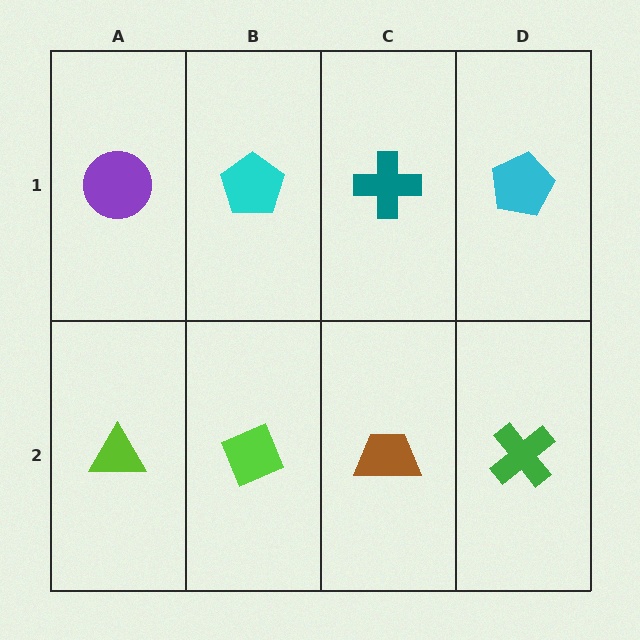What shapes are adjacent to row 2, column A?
A purple circle (row 1, column A), a lime diamond (row 2, column B).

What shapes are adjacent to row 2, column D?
A cyan pentagon (row 1, column D), a brown trapezoid (row 2, column C).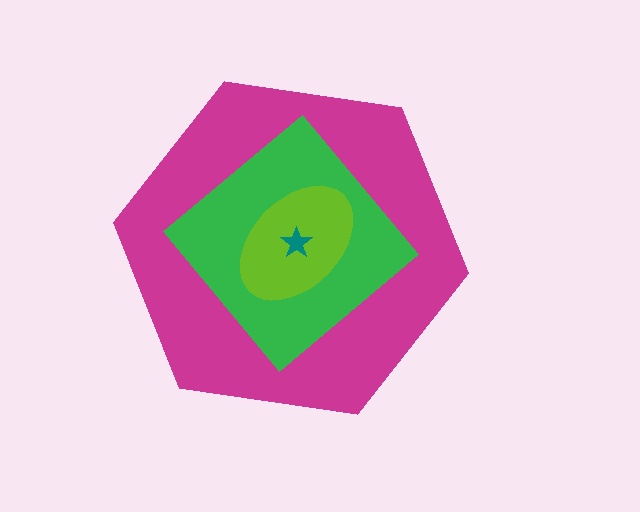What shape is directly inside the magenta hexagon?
The green diamond.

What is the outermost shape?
The magenta hexagon.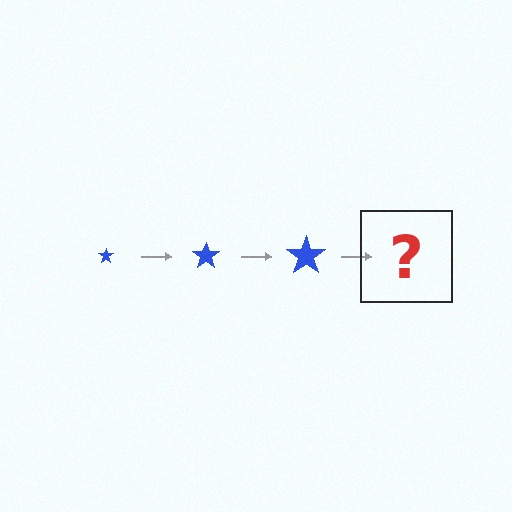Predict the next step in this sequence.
The next step is a blue star, larger than the previous one.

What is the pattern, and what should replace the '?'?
The pattern is that the star gets progressively larger each step. The '?' should be a blue star, larger than the previous one.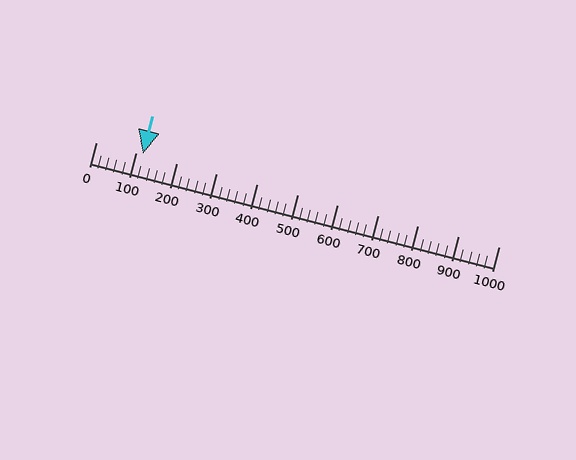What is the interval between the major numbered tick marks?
The major tick marks are spaced 100 units apart.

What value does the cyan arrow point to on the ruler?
The cyan arrow points to approximately 116.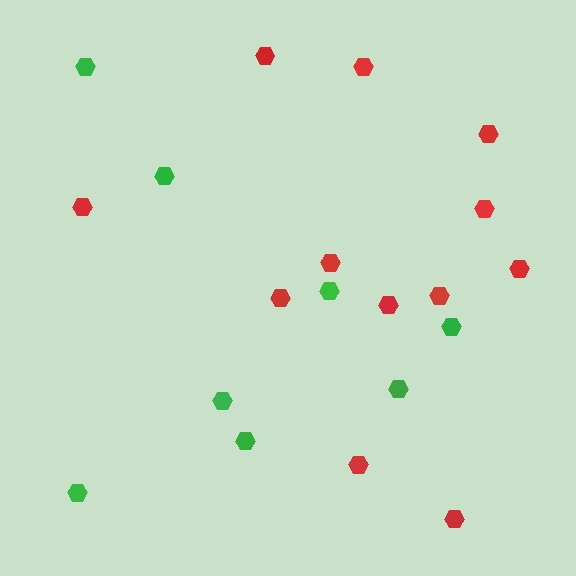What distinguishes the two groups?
There are 2 groups: one group of red hexagons (12) and one group of green hexagons (8).